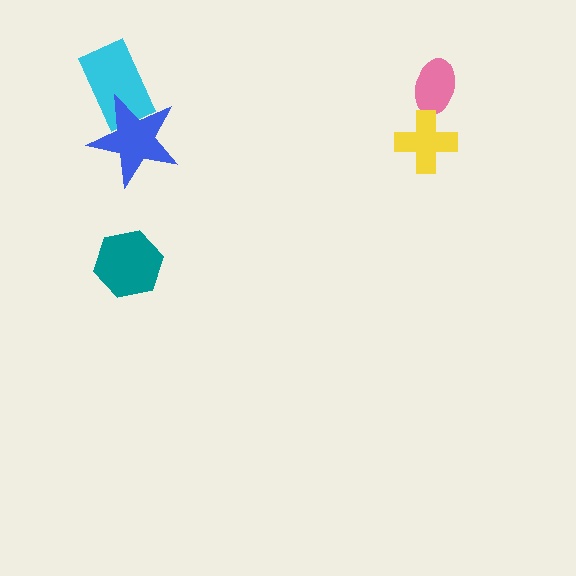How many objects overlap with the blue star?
1 object overlaps with the blue star.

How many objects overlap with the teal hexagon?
0 objects overlap with the teal hexagon.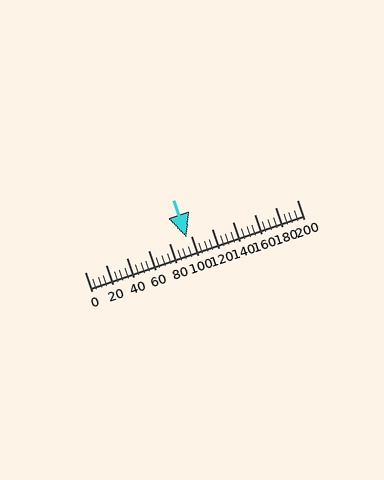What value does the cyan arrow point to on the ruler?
The cyan arrow points to approximately 96.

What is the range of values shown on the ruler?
The ruler shows values from 0 to 200.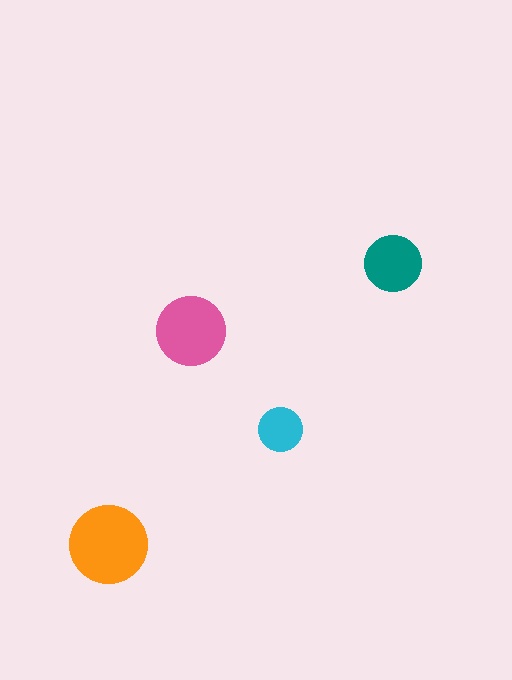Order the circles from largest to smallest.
the orange one, the pink one, the teal one, the cyan one.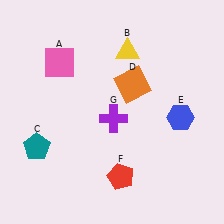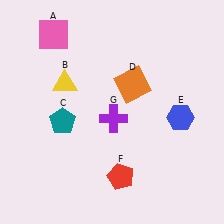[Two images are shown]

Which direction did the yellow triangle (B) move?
The yellow triangle (B) moved left.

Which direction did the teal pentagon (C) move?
The teal pentagon (C) moved right.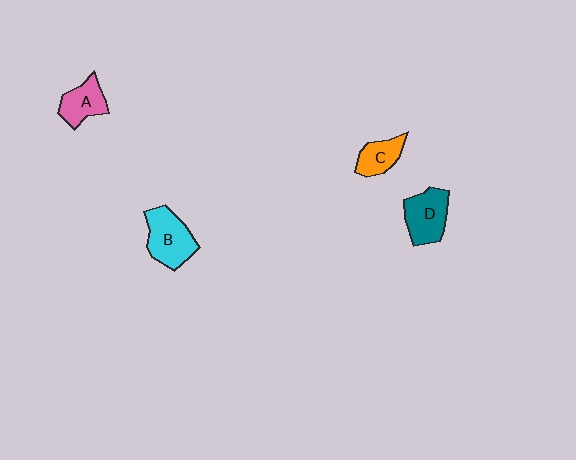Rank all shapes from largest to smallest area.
From largest to smallest: B (cyan), D (teal), A (pink), C (orange).